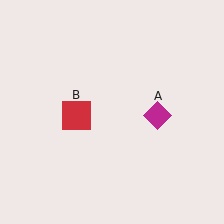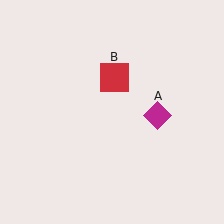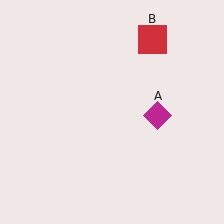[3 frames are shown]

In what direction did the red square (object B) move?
The red square (object B) moved up and to the right.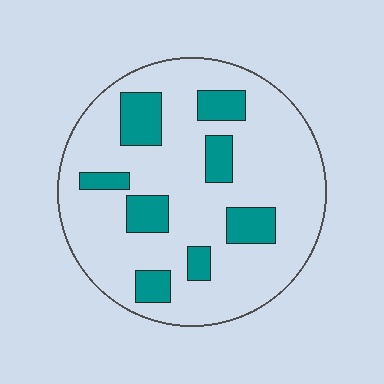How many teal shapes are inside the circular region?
8.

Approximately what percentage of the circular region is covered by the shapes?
Approximately 20%.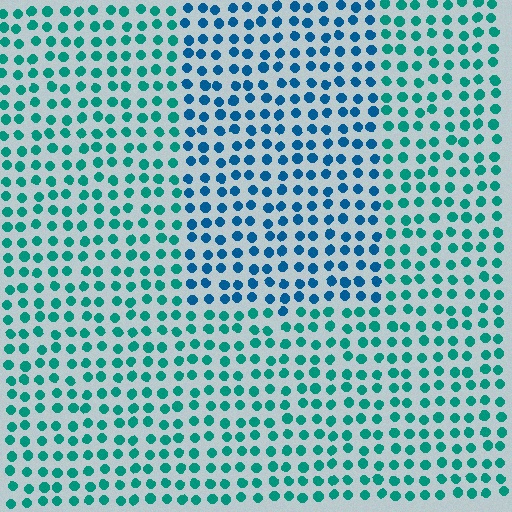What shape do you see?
I see a rectangle.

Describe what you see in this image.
The image is filled with small teal elements in a uniform arrangement. A rectangle-shaped region is visible where the elements are tinted to a slightly different hue, forming a subtle color boundary.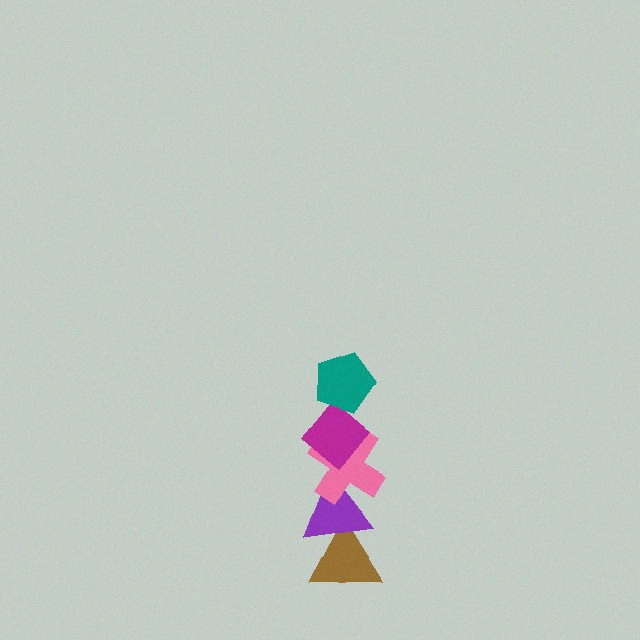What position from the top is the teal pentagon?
The teal pentagon is 1st from the top.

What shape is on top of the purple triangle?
The pink cross is on top of the purple triangle.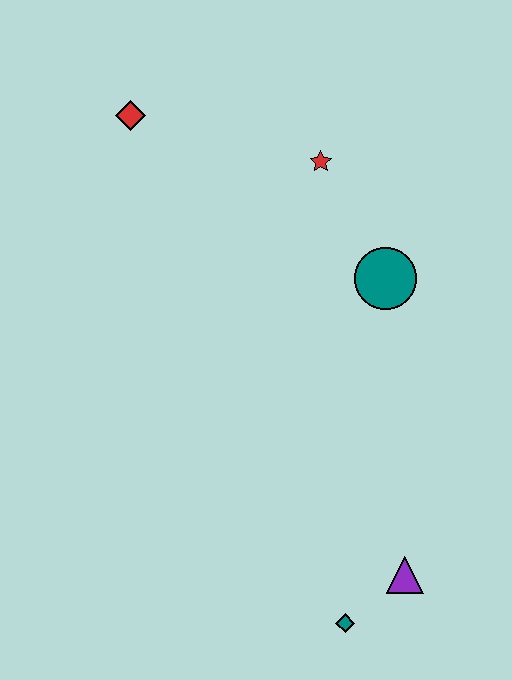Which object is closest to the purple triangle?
The teal diamond is closest to the purple triangle.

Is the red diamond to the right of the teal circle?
No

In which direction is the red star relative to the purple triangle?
The red star is above the purple triangle.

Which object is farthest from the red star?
The teal diamond is farthest from the red star.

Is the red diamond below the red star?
No